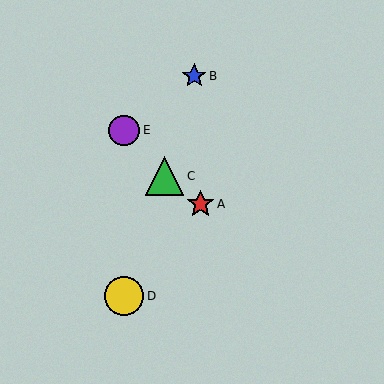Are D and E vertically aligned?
Yes, both are at x≈124.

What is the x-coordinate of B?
Object B is at x≈194.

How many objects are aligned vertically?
2 objects (D, E) are aligned vertically.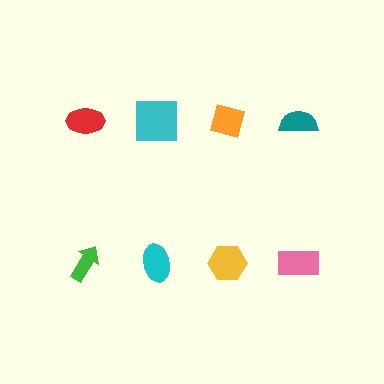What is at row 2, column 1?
A green arrow.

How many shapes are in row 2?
4 shapes.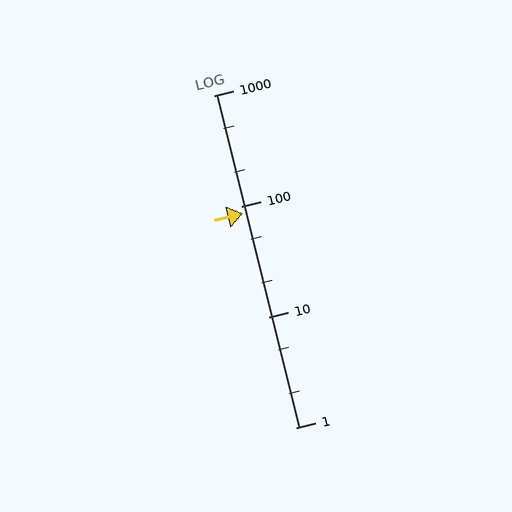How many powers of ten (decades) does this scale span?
The scale spans 3 decades, from 1 to 1000.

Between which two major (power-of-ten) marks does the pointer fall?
The pointer is between 10 and 100.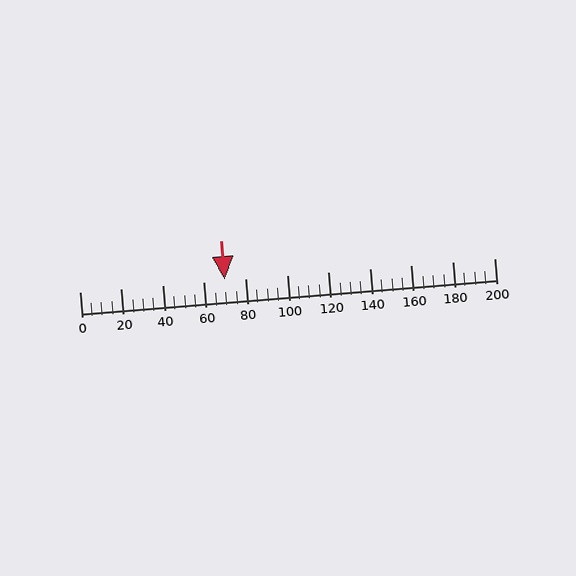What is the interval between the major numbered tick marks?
The major tick marks are spaced 20 units apart.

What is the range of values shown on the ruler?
The ruler shows values from 0 to 200.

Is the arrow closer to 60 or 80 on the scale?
The arrow is closer to 80.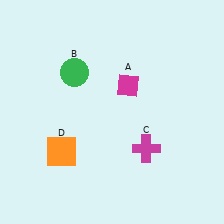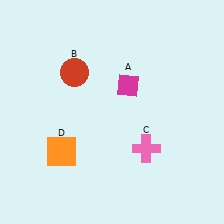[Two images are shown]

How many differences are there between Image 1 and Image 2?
There are 2 differences between the two images.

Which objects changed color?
B changed from green to red. C changed from magenta to pink.